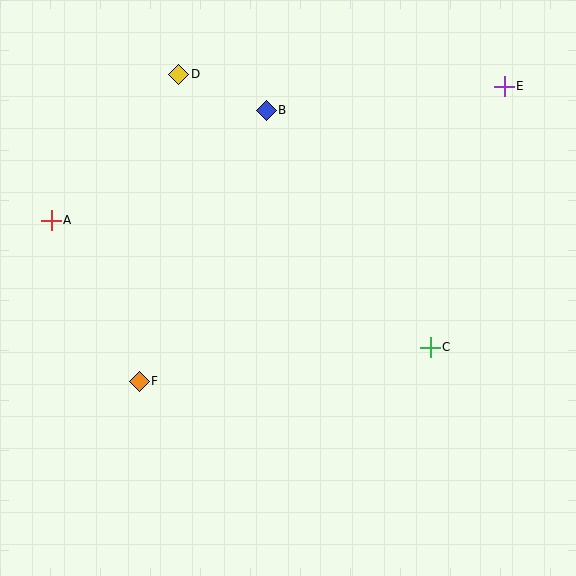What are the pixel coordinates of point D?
Point D is at (179, 74).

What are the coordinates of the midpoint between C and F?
The midpoint between C and F is at (285, 364).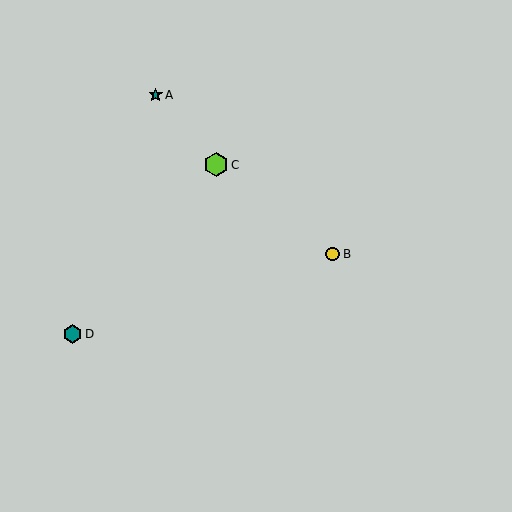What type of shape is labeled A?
Shape A is a teal star.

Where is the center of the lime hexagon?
The center of the lime hexagon is at (216, 165).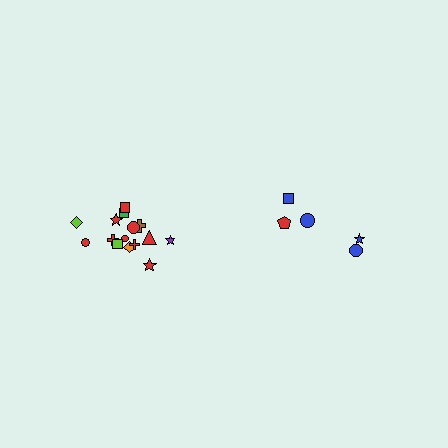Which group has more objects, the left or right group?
The left group.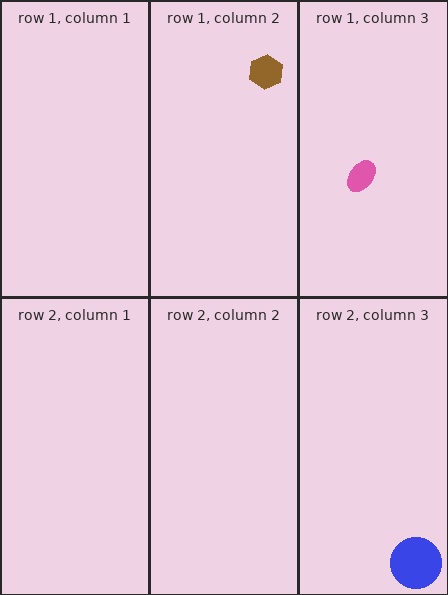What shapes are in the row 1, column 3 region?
The pink ellipse.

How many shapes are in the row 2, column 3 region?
1.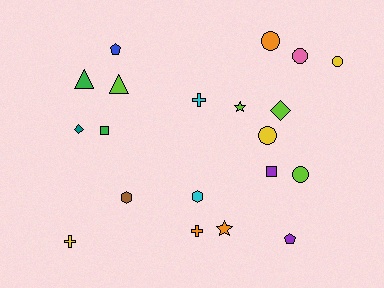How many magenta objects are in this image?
There are no magenta objects.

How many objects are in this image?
There are 20 objects.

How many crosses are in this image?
There are 3 crosses.